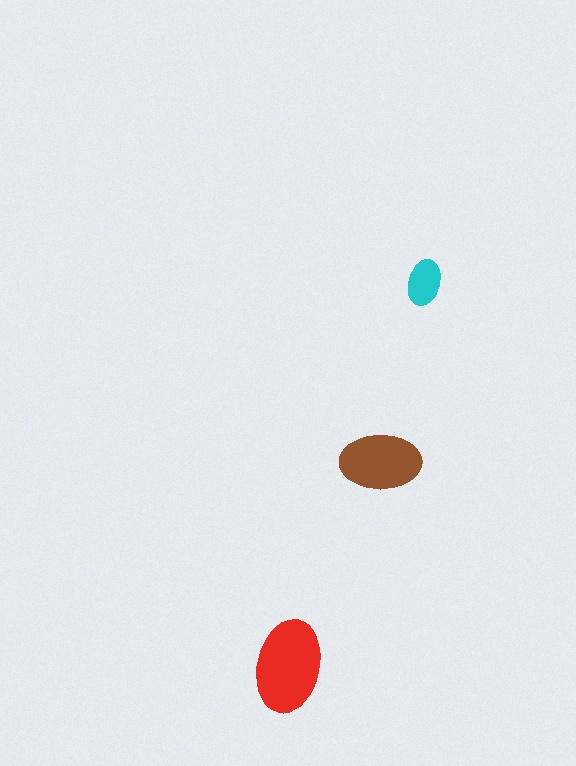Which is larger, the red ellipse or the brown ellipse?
The red one.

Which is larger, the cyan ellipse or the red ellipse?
The red one.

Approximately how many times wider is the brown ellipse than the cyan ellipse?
About 2 times wider.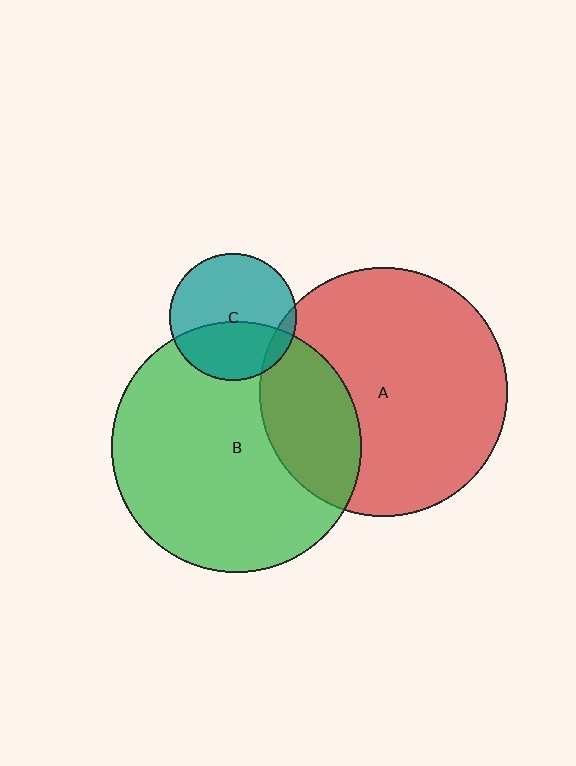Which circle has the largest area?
Circle B (green).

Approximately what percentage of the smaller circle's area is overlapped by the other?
Approximately 25%.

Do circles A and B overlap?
Yes.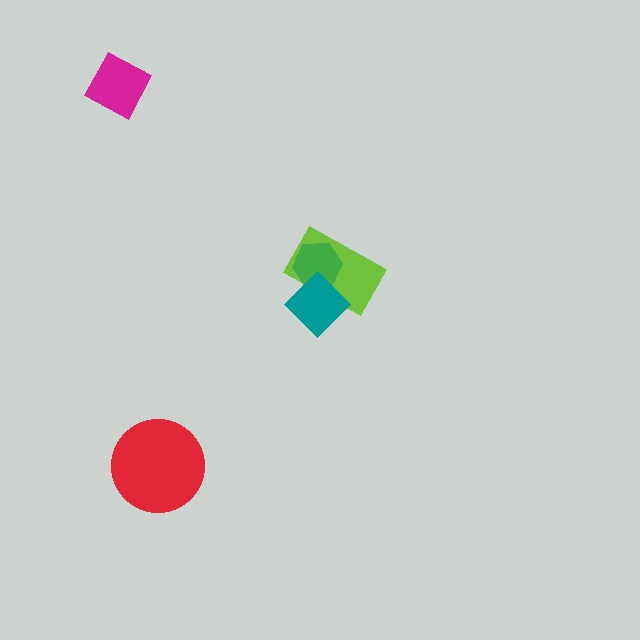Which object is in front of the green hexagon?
The teal diamond is in front of the green hexagon.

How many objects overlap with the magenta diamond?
0 objects overlap with the magenta diamond.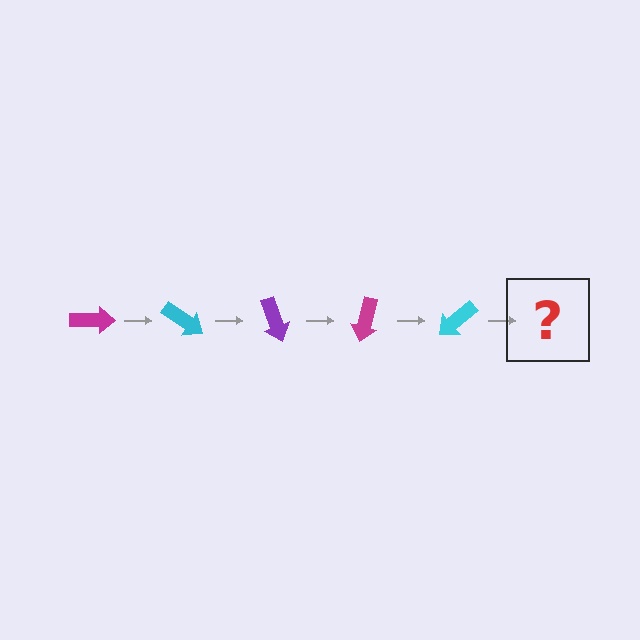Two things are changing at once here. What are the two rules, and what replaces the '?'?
The two rules are that it rotates 35 degrees each step and the color cycles through magenta, cyan, and purple. The '?' should be a purple arrow, rotated 175 degrees from the start.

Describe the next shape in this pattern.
It should be a purple arrow, rotated 175 degrees from the start.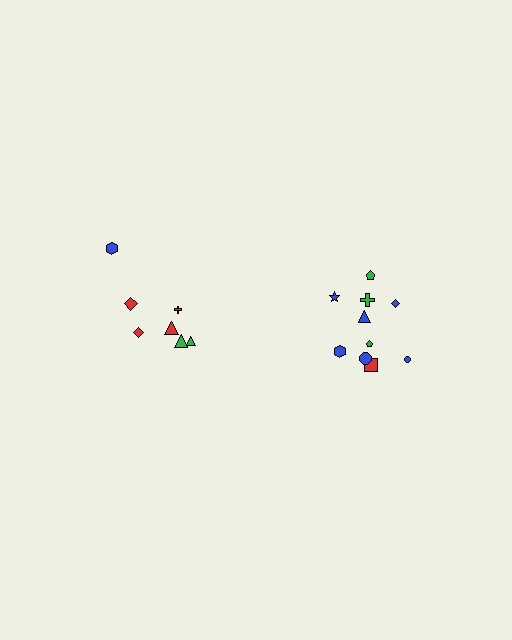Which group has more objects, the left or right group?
The right group.